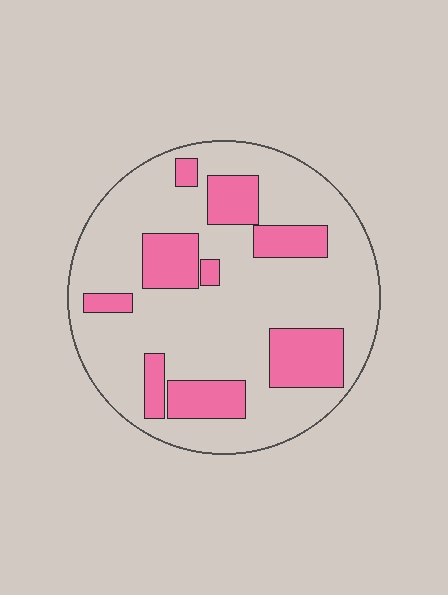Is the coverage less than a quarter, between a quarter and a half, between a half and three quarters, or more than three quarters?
Between a quarter and a half.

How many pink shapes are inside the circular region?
9.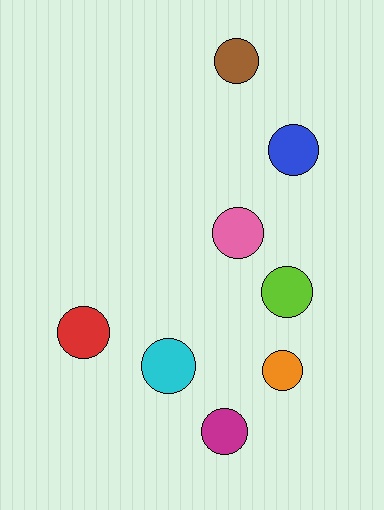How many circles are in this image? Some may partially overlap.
There are 8 circles.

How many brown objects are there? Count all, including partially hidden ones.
There is 1 brown object.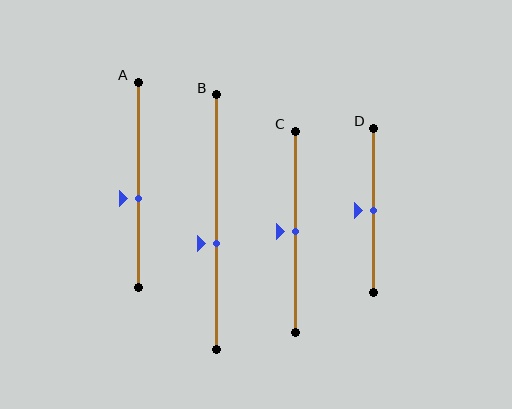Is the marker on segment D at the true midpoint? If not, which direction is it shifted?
Yes, the marker on segment D is at the true midpoint.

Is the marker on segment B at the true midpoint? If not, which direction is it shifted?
No, the marker on segment B is shifted downward by about 8% of the segment length.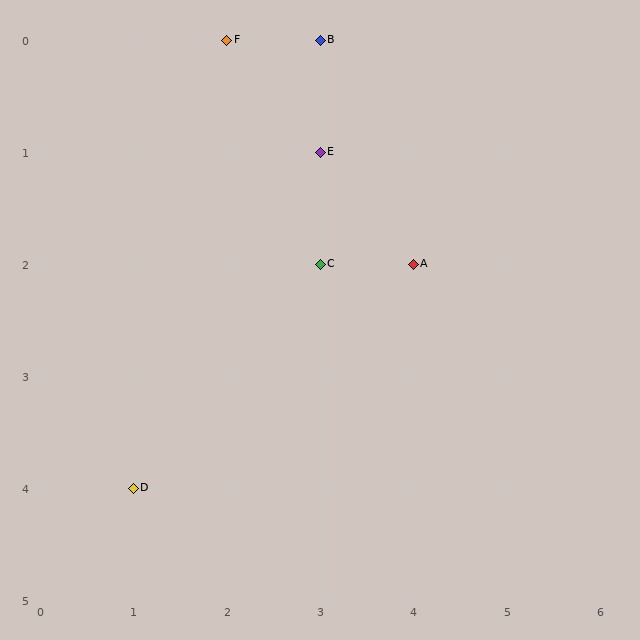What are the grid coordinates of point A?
Point A is at grid coordinates (4, 2).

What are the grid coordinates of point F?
Point F is at grid coordinates (2, 0).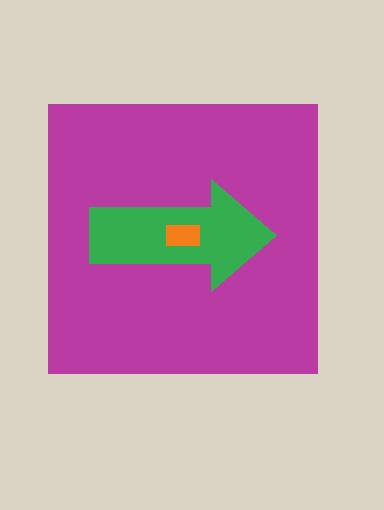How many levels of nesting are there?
3.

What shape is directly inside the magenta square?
The green arrow.